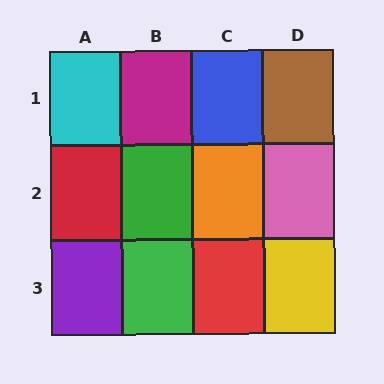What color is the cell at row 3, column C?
Red.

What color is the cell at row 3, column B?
Green.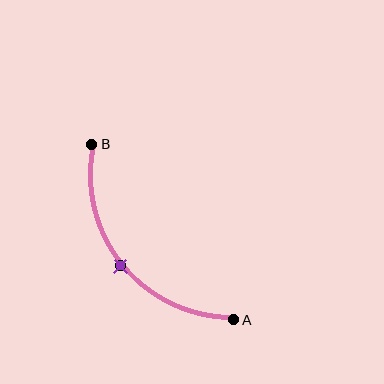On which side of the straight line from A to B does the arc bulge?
The arc bulges below and to the left of the straight line connecting A and B.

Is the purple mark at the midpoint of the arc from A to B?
Yes. The purple mark lies on the arc at equal arc-length from both A and B — it is the arc midpoint.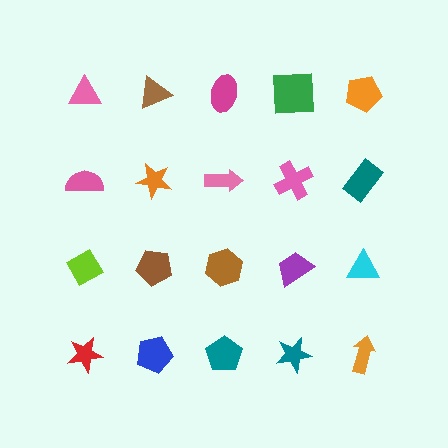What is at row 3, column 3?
A brown hexagon.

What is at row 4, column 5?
An orange arrow.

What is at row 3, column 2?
A brown pentagon.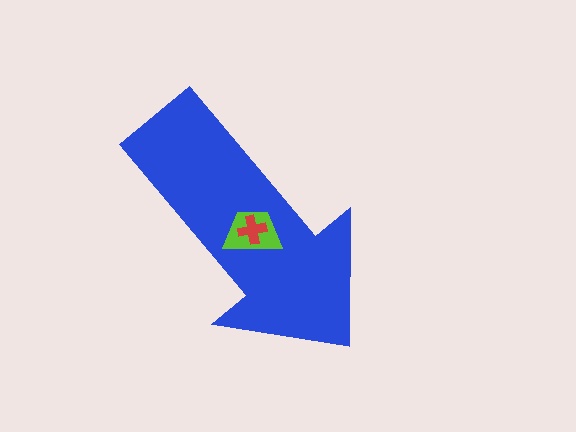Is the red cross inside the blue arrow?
Yes.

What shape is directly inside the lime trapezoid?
The red cross.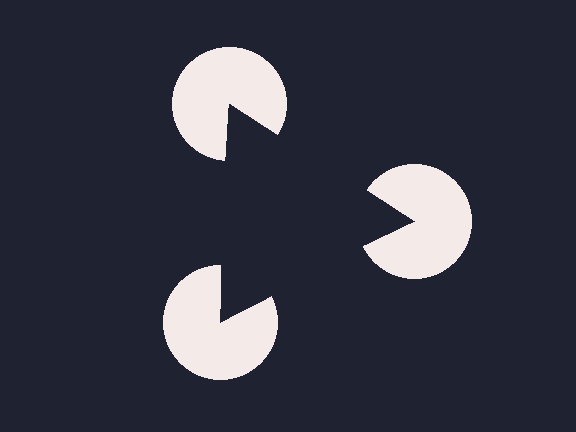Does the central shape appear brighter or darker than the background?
It typically appears slightly darker than the background, even though no actual brightness change is drawn.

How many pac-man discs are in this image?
There are 3 — one at each vertex of the illusory triangle.